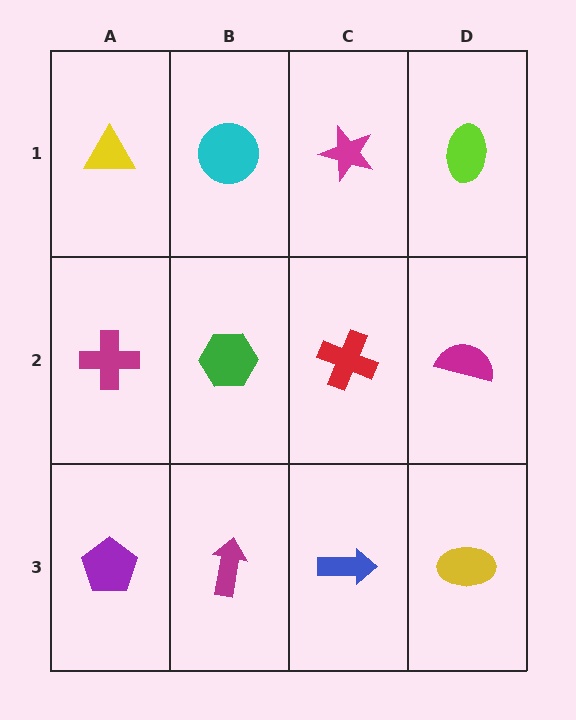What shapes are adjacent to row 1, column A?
A magenta cross (row 2, column A), a cyan circle (row 1, column B).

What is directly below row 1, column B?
A green hexagon.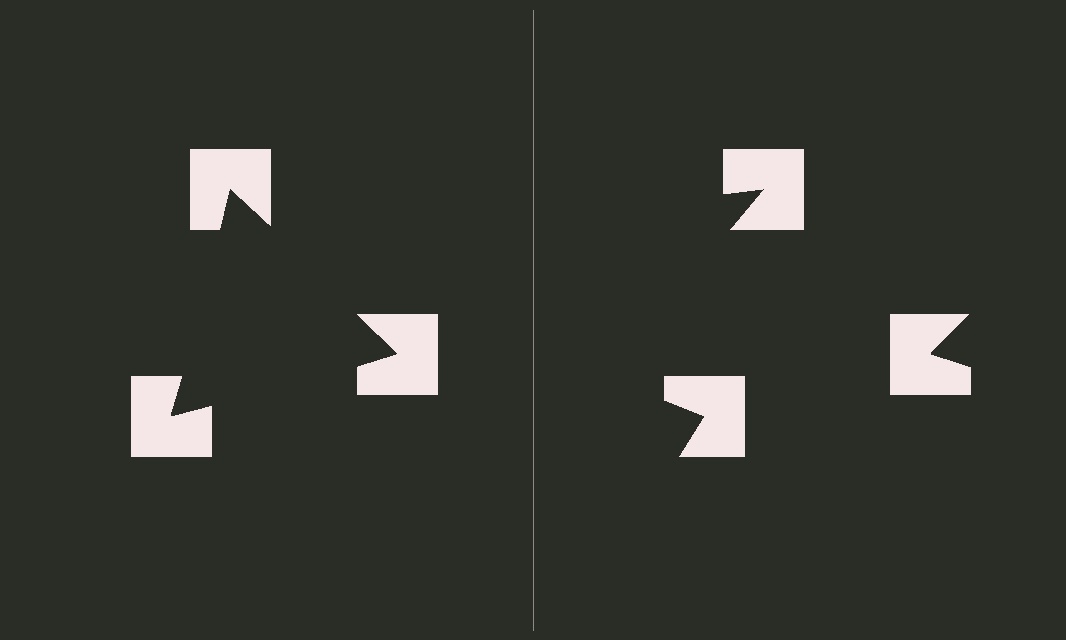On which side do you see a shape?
An illusory triangle appears on the left side. On the right side the wedge cuts are rotated, so no coherent shape forms.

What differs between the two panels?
The notched squares are positioned identically on both sides; only the wedge orientations differ. On the left they align to a triangle; on the right they are misaligned.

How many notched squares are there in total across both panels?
6 — 3 on each side.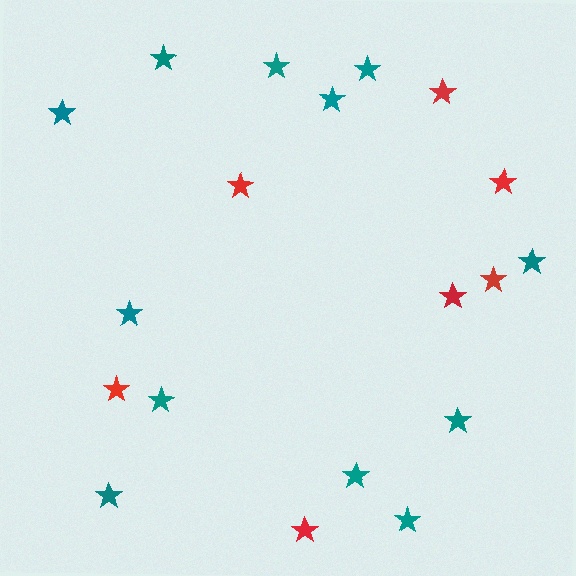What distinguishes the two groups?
There are 2 groups: one group of teal stars (12) and one group of red stars (7).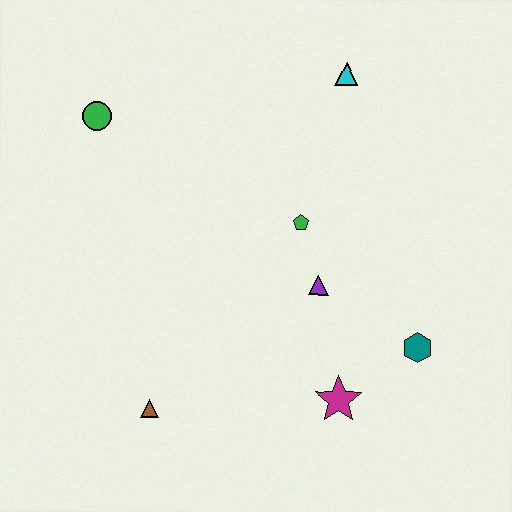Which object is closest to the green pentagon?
The purple triangle is closest to the green pentagon.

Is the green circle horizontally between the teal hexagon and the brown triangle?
No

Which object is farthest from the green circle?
The teal hexagon is farthest from the green circle.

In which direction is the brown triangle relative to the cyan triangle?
The brown triangle is below the cyan triangle.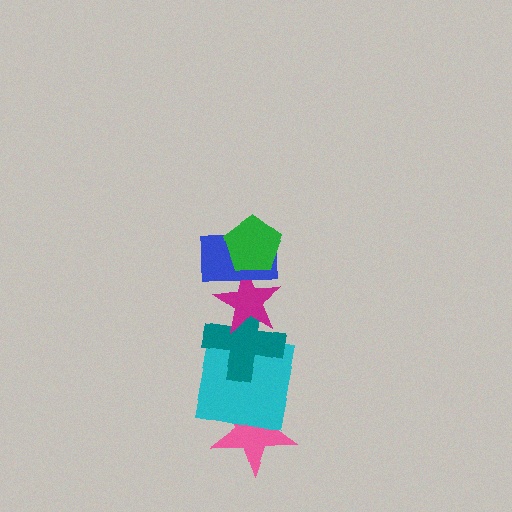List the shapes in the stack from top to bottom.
From top to bottom: the green pentagon, the blue rectangle, the magenta star, the teal cross, the cyan square, the pink star.